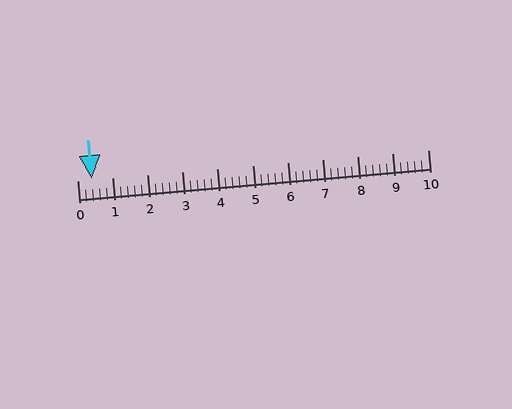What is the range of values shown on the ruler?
The ruler shows values from 0 to 10.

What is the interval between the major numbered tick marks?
The major tick marks are spaced 1 units apart.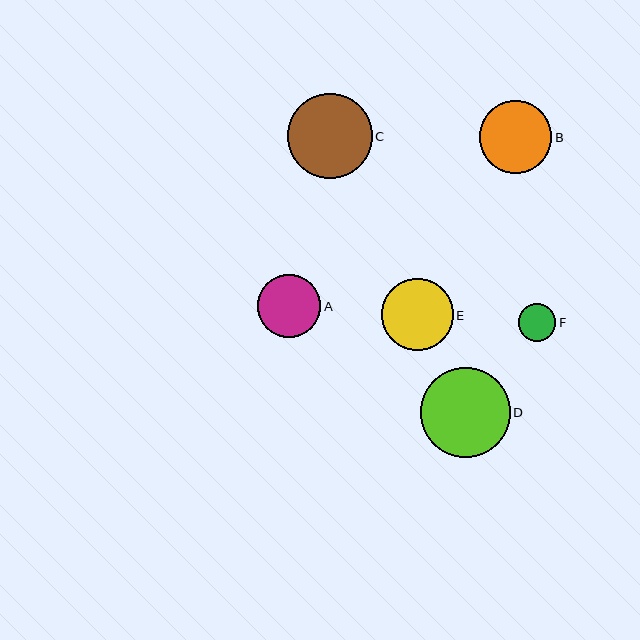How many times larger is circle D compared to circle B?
Circle D is approximately 1.2 times the size of circle B.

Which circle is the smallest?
Circle F is the smallest with a size of approximately 38 pixels.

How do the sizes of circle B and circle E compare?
Circle B and circle E are approximately the same size.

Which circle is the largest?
Circle D is the largest with a size of approximately 90 pixels.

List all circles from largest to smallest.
From largest to smallest: D, C, B, E, A, F.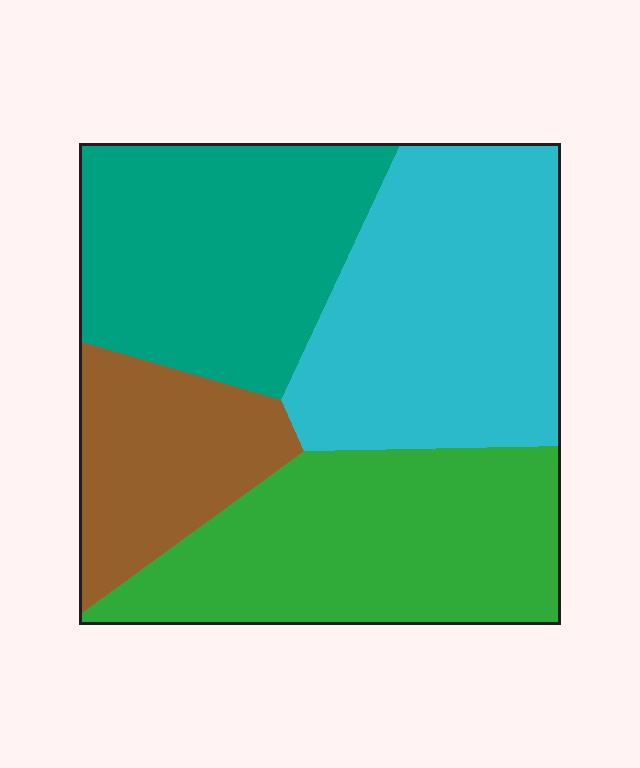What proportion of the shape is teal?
Teal covers 26% of the shape.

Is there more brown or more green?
Green.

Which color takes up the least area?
Brown, at roughly 15%.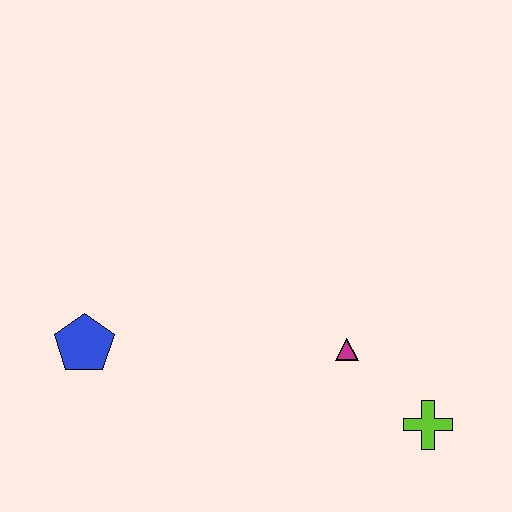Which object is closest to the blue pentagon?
The magenta triangle is closest to the blue pentagon.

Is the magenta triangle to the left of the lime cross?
Yes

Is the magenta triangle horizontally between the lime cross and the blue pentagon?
Yes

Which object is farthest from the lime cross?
The blue pentagon is farthest from the lime cross.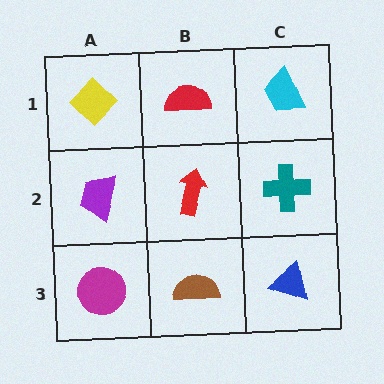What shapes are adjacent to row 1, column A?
A purple trapezoid (row 2, column A), a red semicircle (row 1, column B).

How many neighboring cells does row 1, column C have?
2.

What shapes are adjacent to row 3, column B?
A red arrow (row 2, column B), a magenta circle (row 3, column A), a blue triangle (row 3, column C).